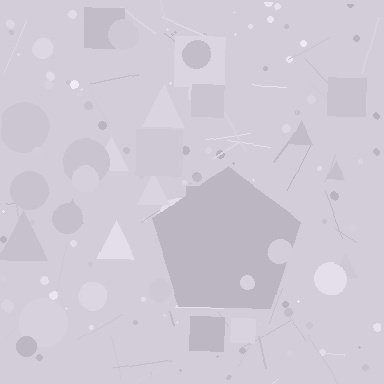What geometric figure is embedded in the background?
A pentagon is embedded in the background.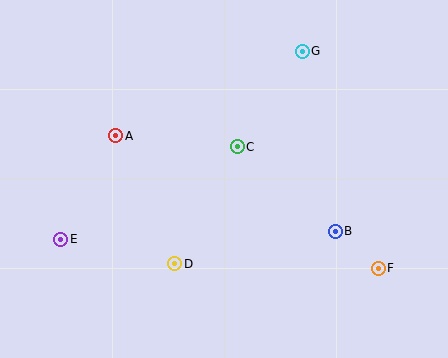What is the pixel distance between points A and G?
The distance between A and G is 205 pixels.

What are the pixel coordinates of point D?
Point D is at (175, 264).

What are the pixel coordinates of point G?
Point G is at (302, 51).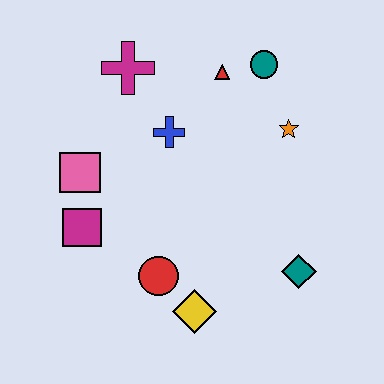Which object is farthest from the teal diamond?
The magenta cross is farthest from the teal diamond.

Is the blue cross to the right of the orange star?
No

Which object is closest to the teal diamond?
The yellow diamond is closest to the teal diamond.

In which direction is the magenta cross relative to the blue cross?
The magenta cross is above the blue cross.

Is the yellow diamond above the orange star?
No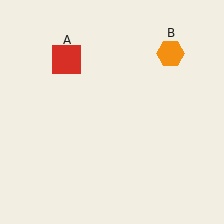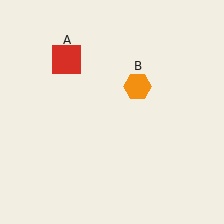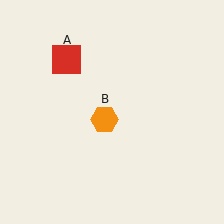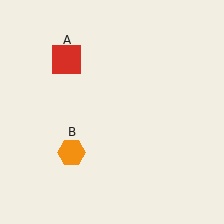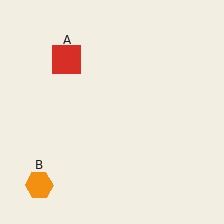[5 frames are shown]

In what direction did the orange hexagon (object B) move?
The orange hexagon (object B) moved down and to the left.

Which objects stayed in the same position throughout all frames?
Red square (object A) remained stationary.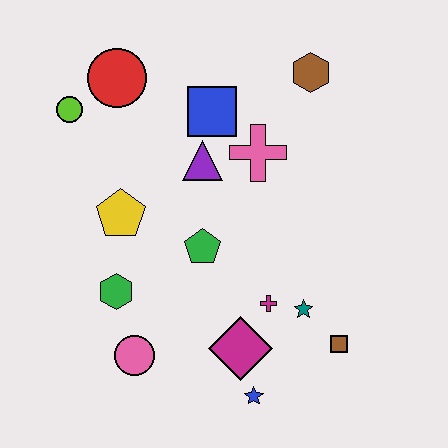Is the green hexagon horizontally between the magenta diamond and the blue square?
No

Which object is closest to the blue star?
The magenta diamond is closest to the blue star.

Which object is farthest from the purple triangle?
The blue star is farthest from the purple triangle.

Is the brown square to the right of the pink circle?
Yes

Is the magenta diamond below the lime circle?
Yes